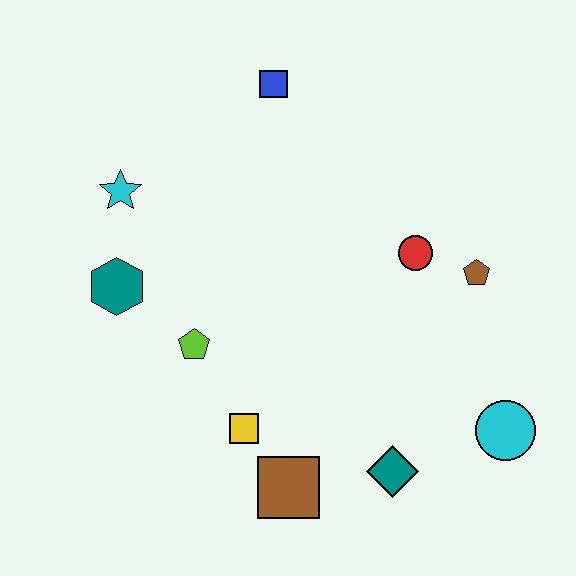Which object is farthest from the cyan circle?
The cyan star is farthest from the cyan circle.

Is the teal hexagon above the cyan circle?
Yes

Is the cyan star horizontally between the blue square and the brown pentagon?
No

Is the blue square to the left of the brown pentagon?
Yes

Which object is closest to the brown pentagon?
The red circle is closest to the brown pentagon.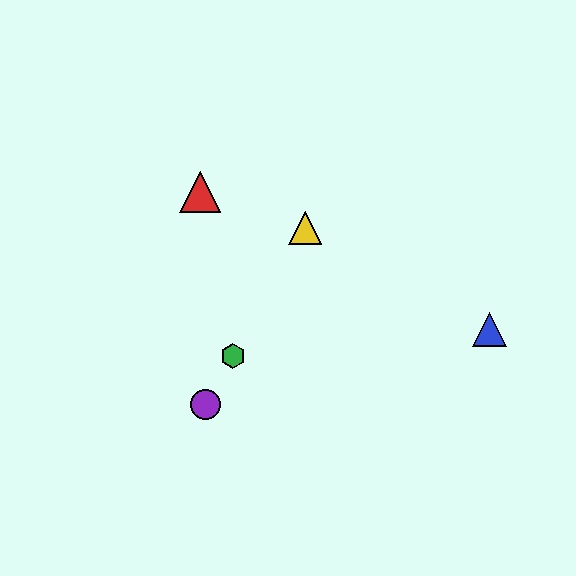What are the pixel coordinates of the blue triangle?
The blue triangle is at (490, 329).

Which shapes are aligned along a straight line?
The green hexagon, the yellow triangle, the purple circle are aligned along a straight line.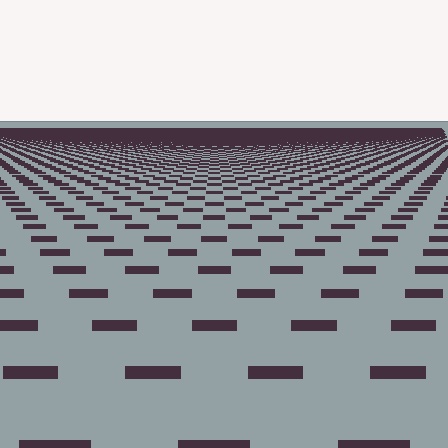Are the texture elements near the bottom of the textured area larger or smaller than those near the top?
Larger. Near the bottom, elements are closer to the viewer and appear at a bigger on-screen size.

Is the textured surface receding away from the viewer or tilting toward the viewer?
The surface is receding away from the viewer. Texture elements get smaller and denser toward the top.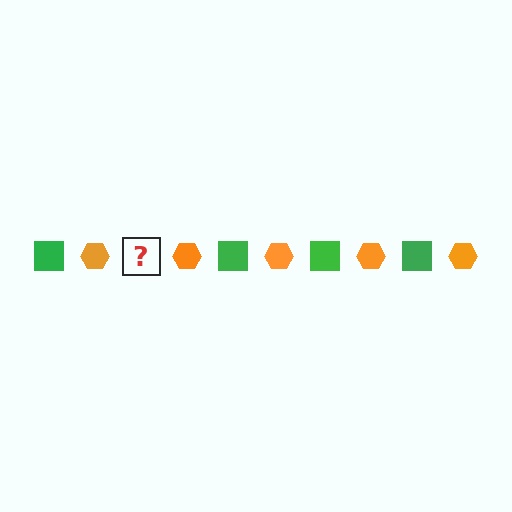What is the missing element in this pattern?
The missing element is a green square.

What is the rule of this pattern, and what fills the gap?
The rule is that the pattern alternates between green square and orange hexagon. The gap should be filled with a green square.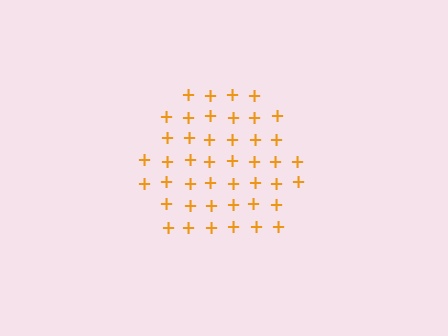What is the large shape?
The large shape is a hexagon.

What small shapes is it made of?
It is made of small plus signs.